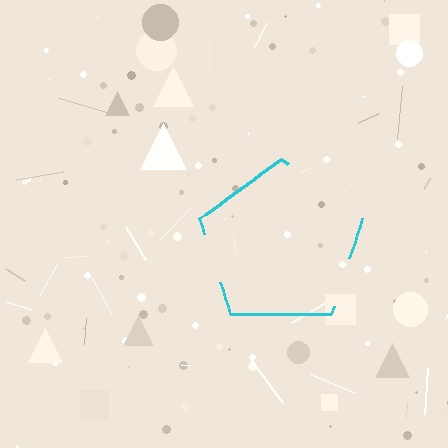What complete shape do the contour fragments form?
The contour fragments form a pentagon.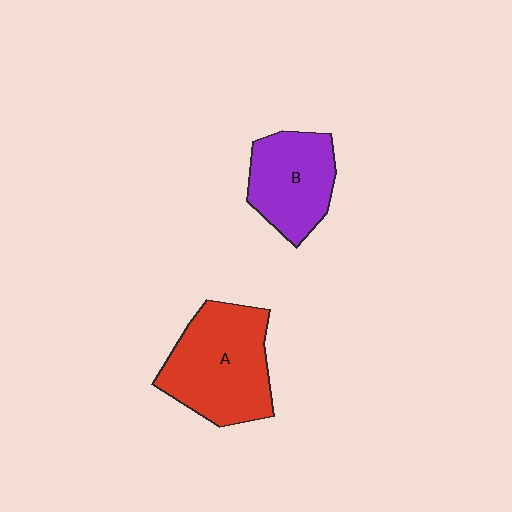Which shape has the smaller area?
Shape B (purple).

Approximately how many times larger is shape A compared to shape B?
Approximately 1.4 times.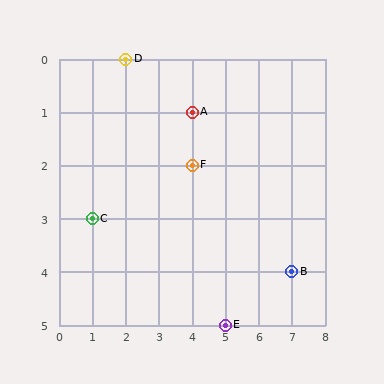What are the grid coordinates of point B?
Point B is at grid coordinates (7, 4).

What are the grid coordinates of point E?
Point E is at grid coordinates (5, 5).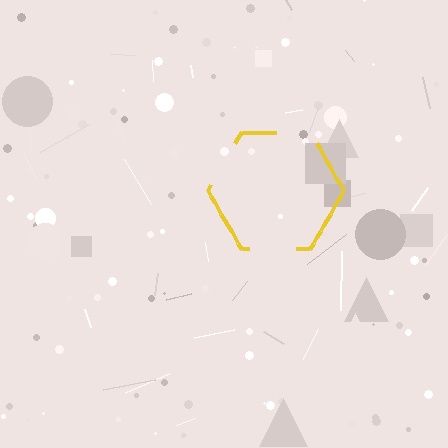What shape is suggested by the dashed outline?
The dashed outline suggests a hexagon.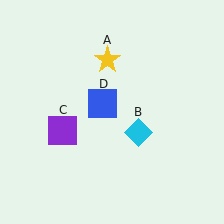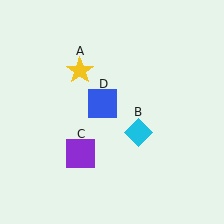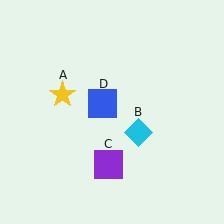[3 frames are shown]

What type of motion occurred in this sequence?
The yellow star (object A), purple square (object C) rotated counterclockwise around the center of the scene.